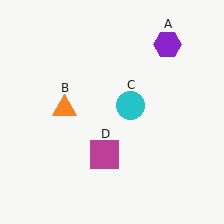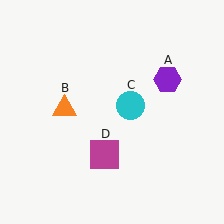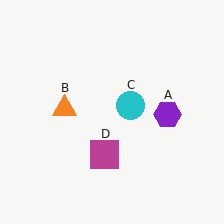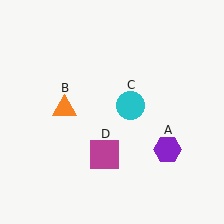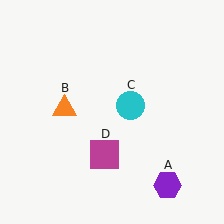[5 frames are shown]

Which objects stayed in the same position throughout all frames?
Orange triangle (object B) and cyan circle (object C) and magenta square (object D) remained stationary.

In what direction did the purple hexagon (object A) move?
The purple hexagon (object A) moved down.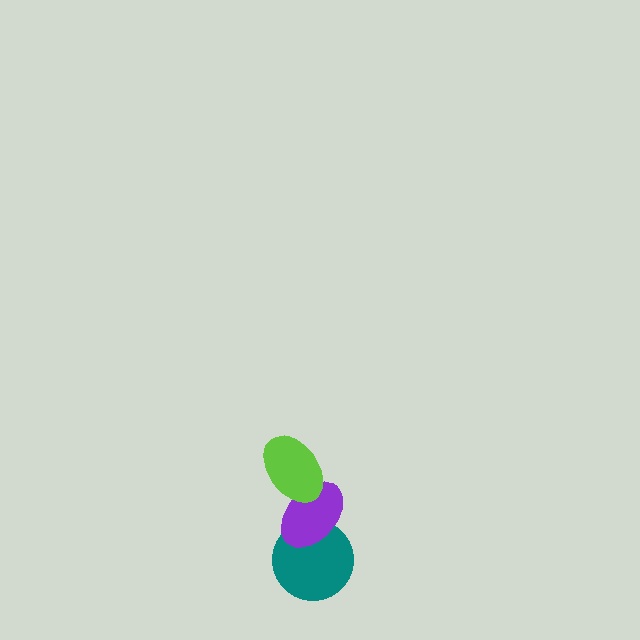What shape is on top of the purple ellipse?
The lime ellipse is on top of the purple ellipse.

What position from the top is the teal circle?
The teal circle is 3rd from the top.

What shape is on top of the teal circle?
The purple ellipse is on top of the teal circle.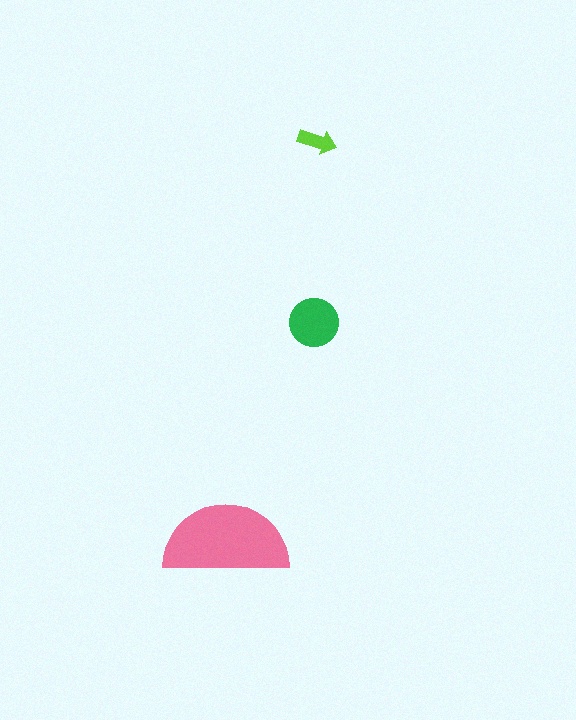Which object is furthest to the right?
The lime arrow is rightmost.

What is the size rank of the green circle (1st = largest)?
2nd.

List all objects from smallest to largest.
The lime arrow, the green circle, the pink semicircle.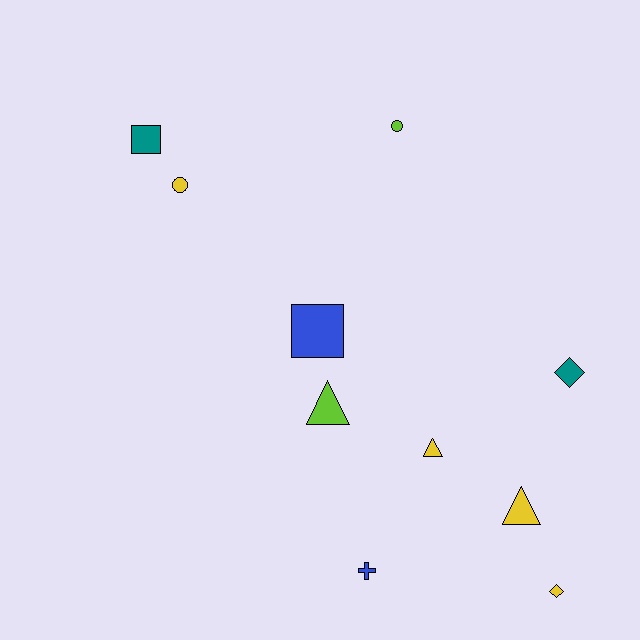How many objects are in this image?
There are 10 objects.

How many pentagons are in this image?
There are no pentagons.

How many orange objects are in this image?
There are no orange objects.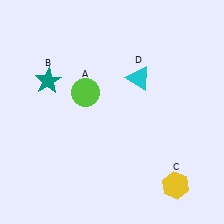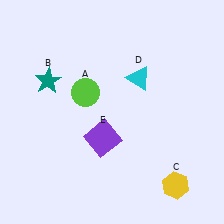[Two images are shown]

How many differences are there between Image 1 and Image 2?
There is 1 difference between the two images.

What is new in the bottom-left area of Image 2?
A purple square (E) was added in the bottom-left area of Image 2.